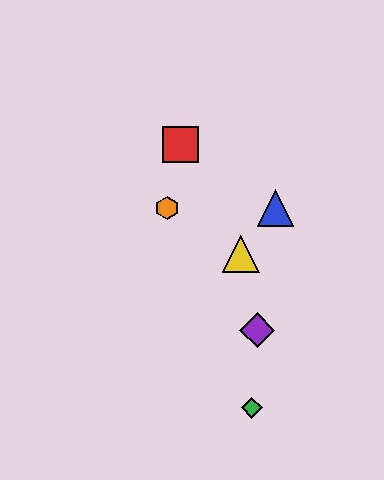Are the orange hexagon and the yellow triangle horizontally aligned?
No, the orange hexagon is at y≈208 and the yellow triangle is at y≈254.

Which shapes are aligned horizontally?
The blue triangle, the orange hexagon are aligned horizontally.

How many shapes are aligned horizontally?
2 shapes (the blue triangle, the orange hexagon) are aligned horizontally.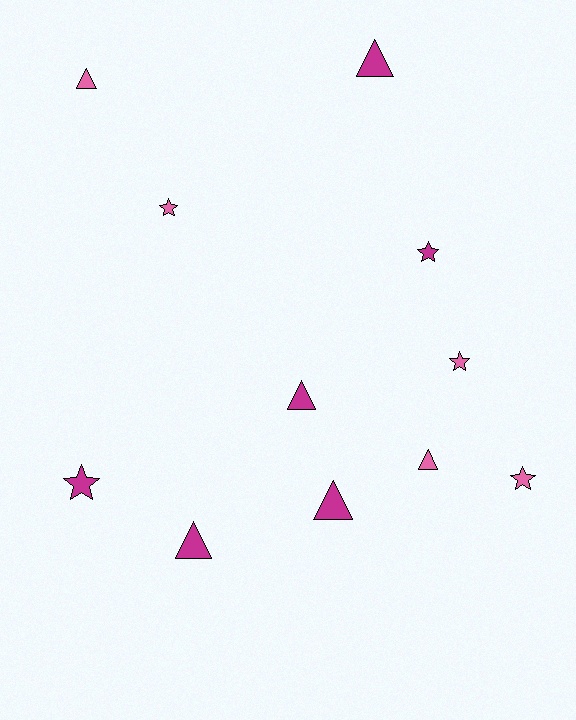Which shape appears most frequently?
Triangle, with 6 objects.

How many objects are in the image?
There are 11 objects.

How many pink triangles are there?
There are 2 pink triangles.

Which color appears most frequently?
Magenta, with 6 objects.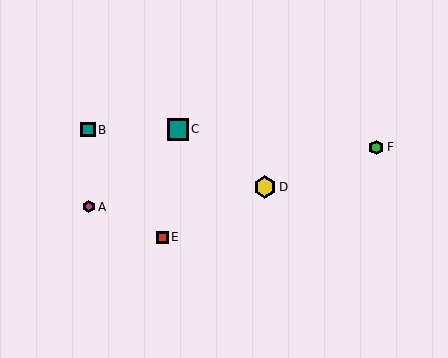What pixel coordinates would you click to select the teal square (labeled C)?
Click at (178, 129) to select the teal square C.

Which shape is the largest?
The yellow hexagon (labeled D) is the largest.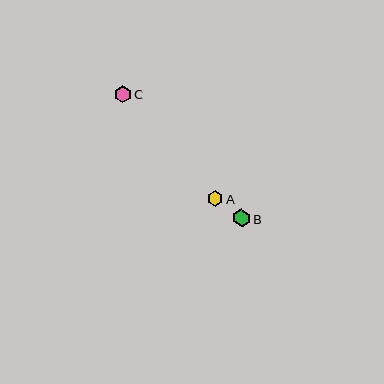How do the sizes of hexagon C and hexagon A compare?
Hexagon C and hexagon A are approximately the same size.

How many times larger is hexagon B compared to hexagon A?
Hexagon B is approximately 1.1 times the size of hexagon A.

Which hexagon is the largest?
Hexagon B is the largest with a size of approximately 18 pixels.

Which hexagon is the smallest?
Hexagon A is the smallest with a size of approximately 16 pixels.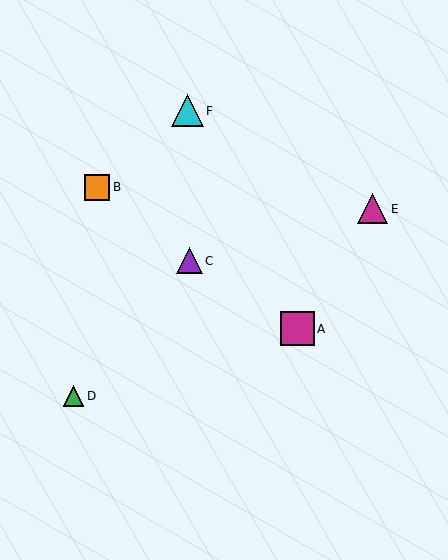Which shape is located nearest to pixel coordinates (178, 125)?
The cyan triangle (labeled F) at (187, 111) is nearest to that location.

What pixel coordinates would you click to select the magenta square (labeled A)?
Click at (298, 329) to select the magenta square A.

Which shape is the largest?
The magenta square (labeled A) is the largest.